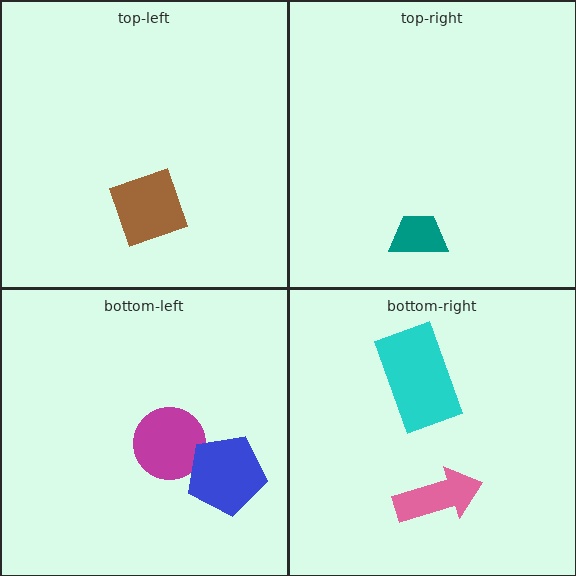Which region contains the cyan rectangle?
The bottom-right region.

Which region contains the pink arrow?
The bottom-right region.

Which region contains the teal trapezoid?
The top-right region.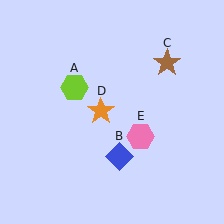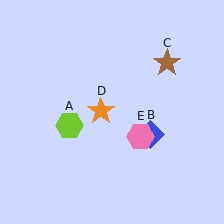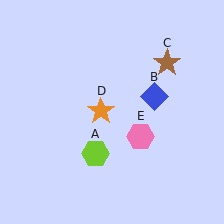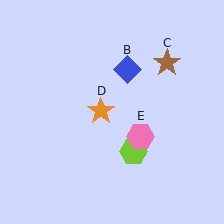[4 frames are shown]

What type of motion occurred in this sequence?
The lime hexagon (object A), blue diamond (object B) rotated counterclockwise around the center of the scene.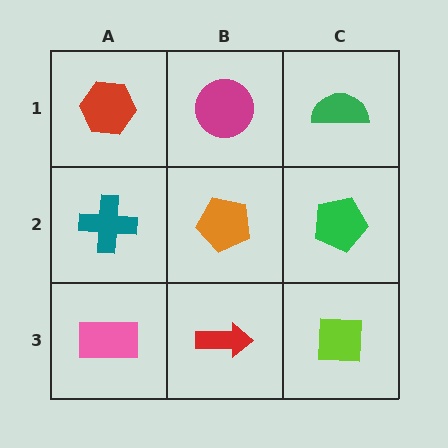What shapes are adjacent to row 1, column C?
A green pentagon (row 2, column C), a magenta circle (row 1, column B).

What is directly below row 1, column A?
A teal cross.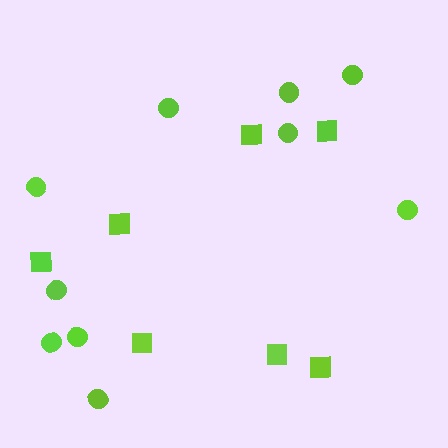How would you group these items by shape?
There are 2 groups: one group of squares (7) and one group of circles (10).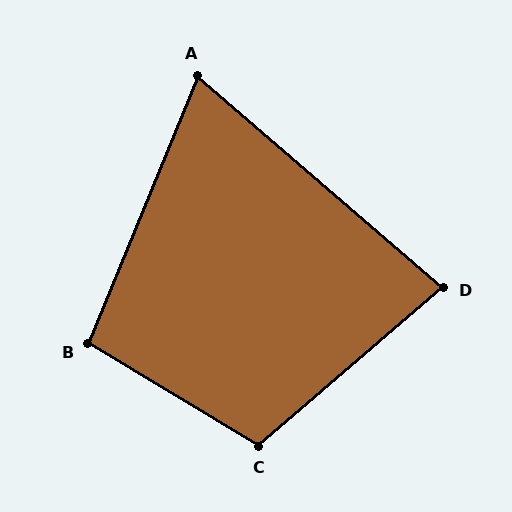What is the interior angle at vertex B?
Approximately 98 degrees (obtuse).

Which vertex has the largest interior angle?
C, at approximately 108 degrees.